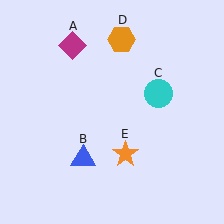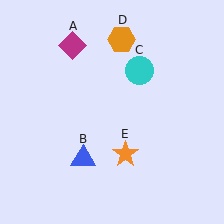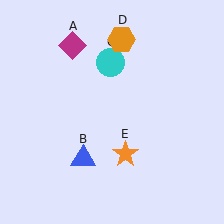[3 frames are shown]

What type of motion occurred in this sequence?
The cyan circle (object C) rotated counterclockwise around the center of the scene.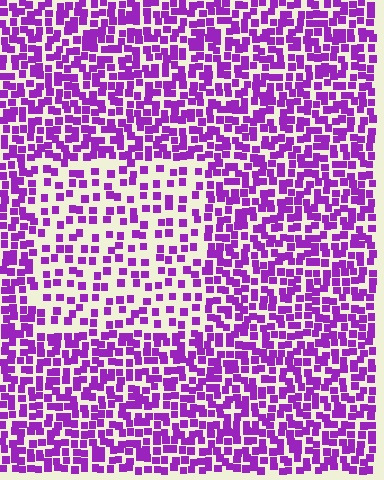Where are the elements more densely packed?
The elements are more densely packed outside the rectangle boundary.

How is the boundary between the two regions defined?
The boundary is defined by a change in element density (approximately 2.0x ratio). All elements are the same color, size, and shape.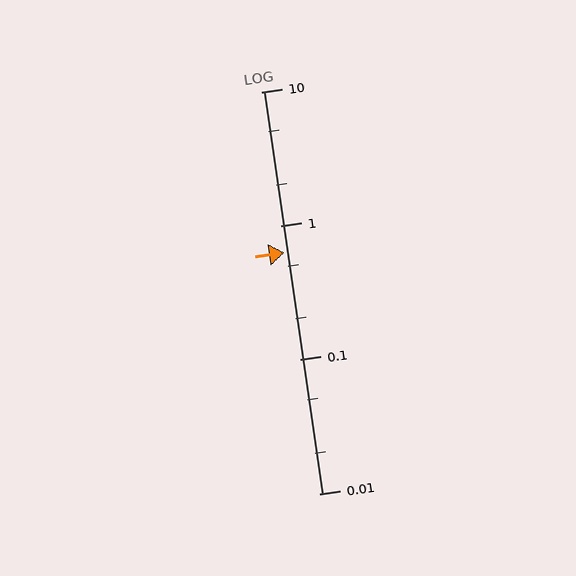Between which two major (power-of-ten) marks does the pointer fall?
The pointer is between 0.1 and 1.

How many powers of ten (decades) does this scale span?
The scale spans 3 decades, from 0.01 to 10.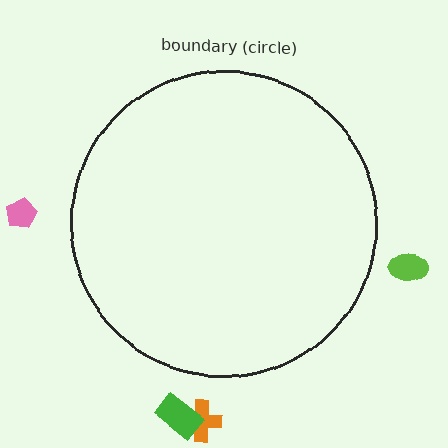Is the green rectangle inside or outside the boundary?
Outside.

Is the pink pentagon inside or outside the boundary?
Outside.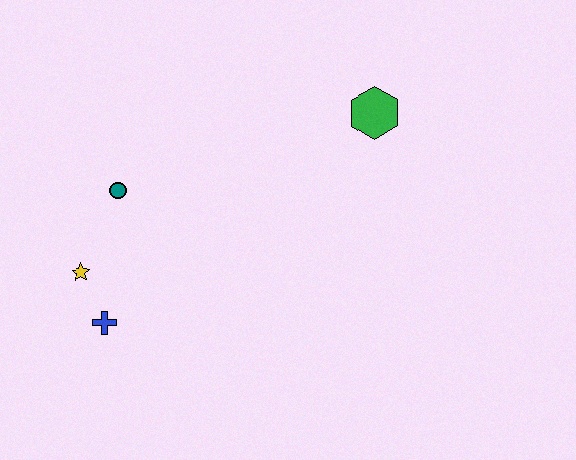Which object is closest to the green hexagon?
The teal circle is closest to the green hexagon.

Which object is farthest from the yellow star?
The green hexagon is farthest from the yellow star.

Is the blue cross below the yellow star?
Yes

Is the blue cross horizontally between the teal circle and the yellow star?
Yes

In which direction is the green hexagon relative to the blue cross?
The green hexagon is to the right of the blue cross.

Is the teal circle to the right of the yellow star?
Yes